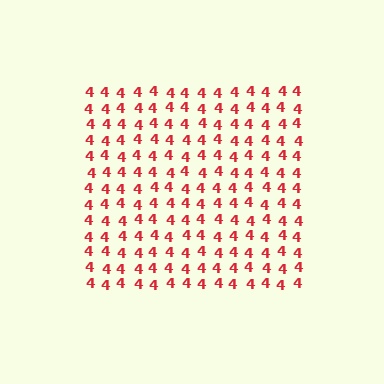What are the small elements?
The small elements are digit 4's.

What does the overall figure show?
The overall figure shows a square.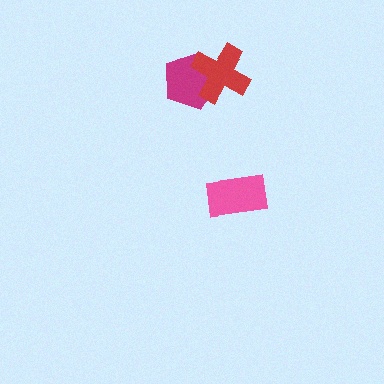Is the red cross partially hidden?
No, no other shape covers it.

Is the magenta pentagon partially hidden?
Yes, it is partially covered by another shape.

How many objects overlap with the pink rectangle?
0 objects overlap with the pink rectangle.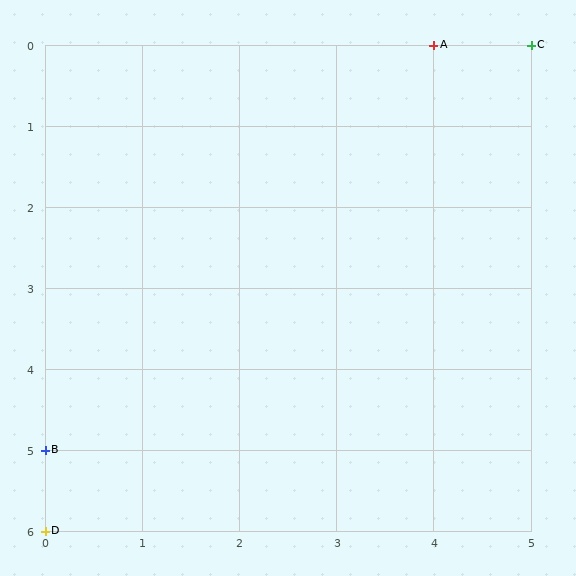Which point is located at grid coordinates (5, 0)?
Point C is at (5, 0).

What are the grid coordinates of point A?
Point A is at grid coordinates (4, 0).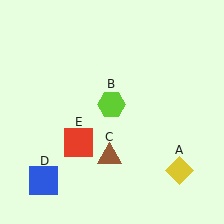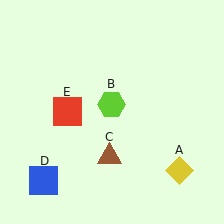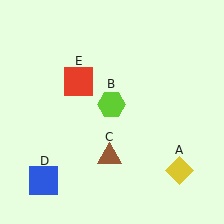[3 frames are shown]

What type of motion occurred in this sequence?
The red square (object E) rotated clockwise around the center of the scene.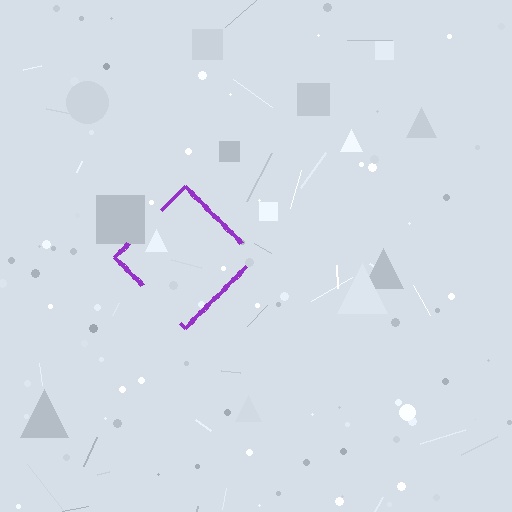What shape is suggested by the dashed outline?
The dashed outline suggests a diamond.